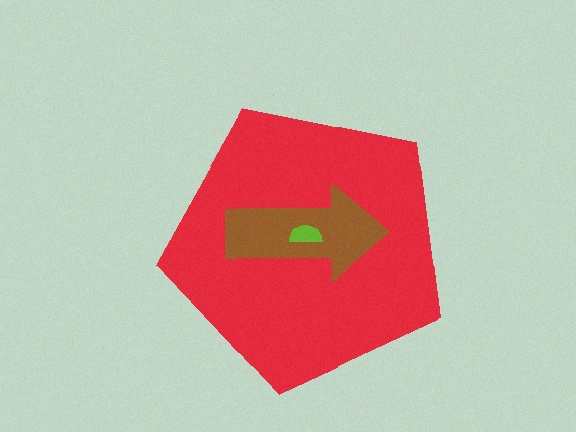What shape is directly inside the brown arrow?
The lime semicircle.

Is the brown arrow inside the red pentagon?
Yes.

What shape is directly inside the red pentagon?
The brown arrow.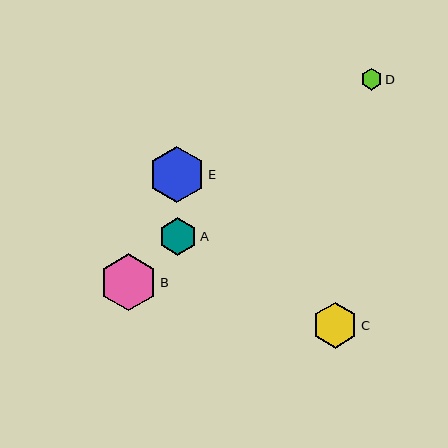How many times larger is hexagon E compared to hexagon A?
Hexagon E is approximately 1.5 times the size of hexagon A.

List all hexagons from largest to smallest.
From largest to smallest: B, E, C, A, D.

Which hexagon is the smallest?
Hexagon D is the smallest with a size of approximately 22 pixels.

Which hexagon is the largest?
Hexagon B is the largest with a size of approximately 57 pixels.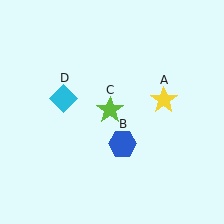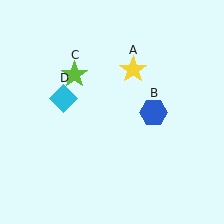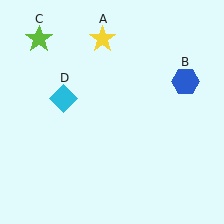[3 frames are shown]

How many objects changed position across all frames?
3 objects changed position: yellow star (object A), blue hexagon (object B), lime star (object C).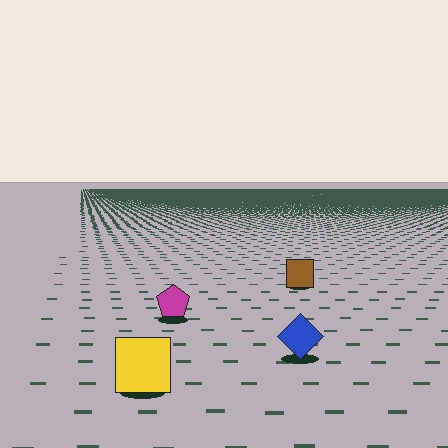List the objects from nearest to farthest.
From nearest to farthest: the yellow square, the blue diamond, the magenta pentagon, the brown square.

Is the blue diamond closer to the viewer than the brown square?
Yes. The blue diamond is closer — you can tell from the texture gradient: the ground texture is coarser near it.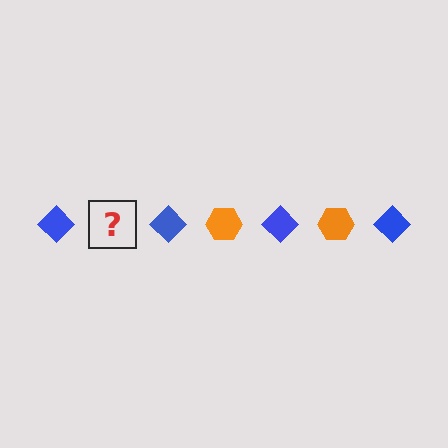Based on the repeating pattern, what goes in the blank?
The blank should be an orange hexagon.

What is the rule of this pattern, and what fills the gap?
The rule is that the pattern alternates between blue diamond and orange hexagon. The gap should be filled with an orange hexagon.